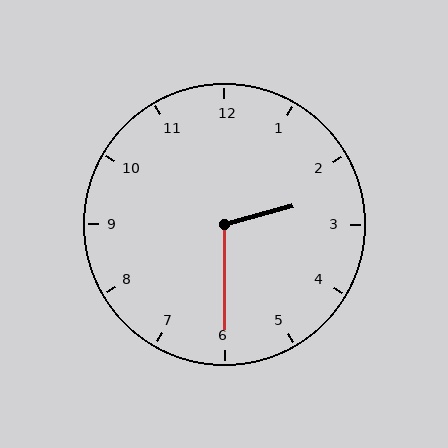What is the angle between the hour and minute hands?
Approximately 105 degrees.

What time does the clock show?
2:30.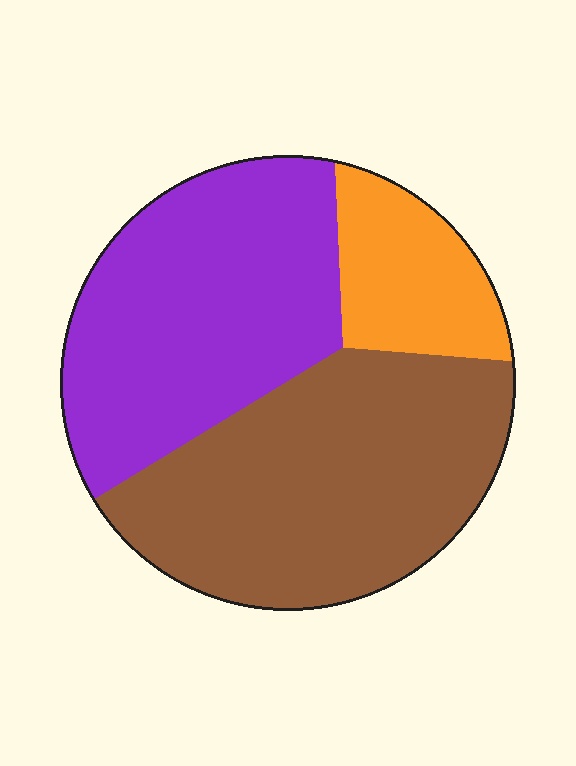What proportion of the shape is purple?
Purple covers around 40% of the shape.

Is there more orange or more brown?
Brown.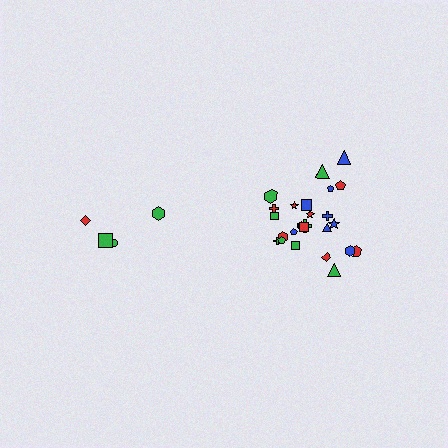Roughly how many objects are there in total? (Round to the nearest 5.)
Roughly 30 objects in total.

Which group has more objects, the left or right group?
The right group.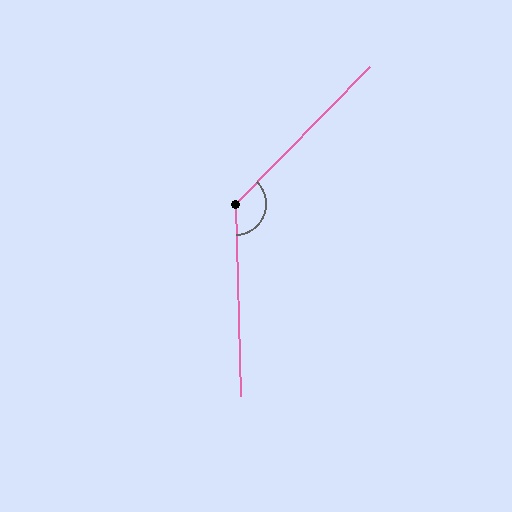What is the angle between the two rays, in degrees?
Approximately 134 degrees.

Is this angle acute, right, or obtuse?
It is obtuse.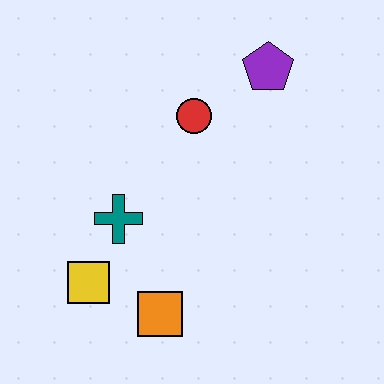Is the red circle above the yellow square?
Yes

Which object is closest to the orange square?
The yellow square is closest to the orange square.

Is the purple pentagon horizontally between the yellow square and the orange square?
No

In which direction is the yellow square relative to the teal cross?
The yellow square is below the teal cross.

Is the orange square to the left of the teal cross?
No